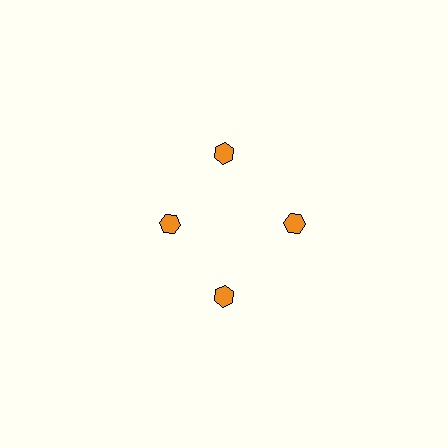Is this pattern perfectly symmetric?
No. The 4 orange hexagons are arranged in a ring, but one element near the 9 o'clock position is pulled inward toward the center, breaking the 4-fold rotational symmetry.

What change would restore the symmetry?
The symmetry would be restored by moving it outward, back onto the ring so that all 4 hexagons sit at equal angles and equal distance from the center.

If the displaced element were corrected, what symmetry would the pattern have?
It would have 4-fold rotational symmetry — the pattern would map onto itself every 90 degrees.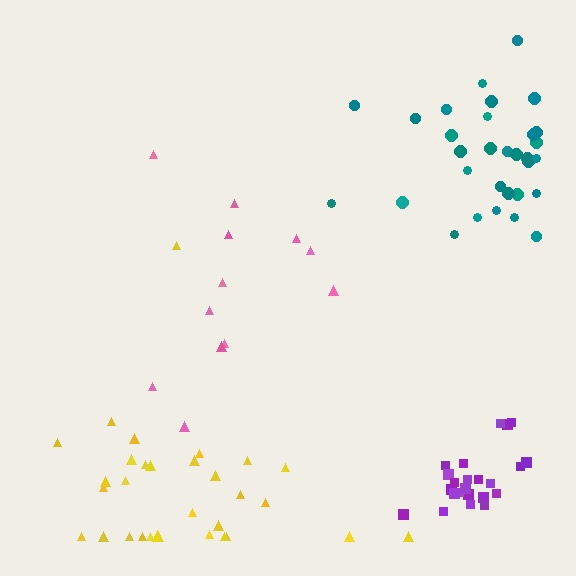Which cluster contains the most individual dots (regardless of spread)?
Yellow (32).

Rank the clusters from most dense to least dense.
purple, teal, yellow, pink.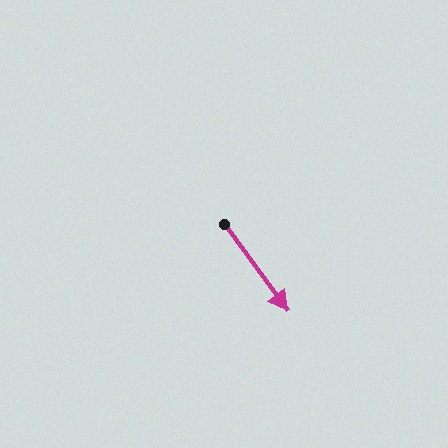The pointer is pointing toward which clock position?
Roughly 5 o'clock.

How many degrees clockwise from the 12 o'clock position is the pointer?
Approximately 144 degrees.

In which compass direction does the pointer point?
Southeast.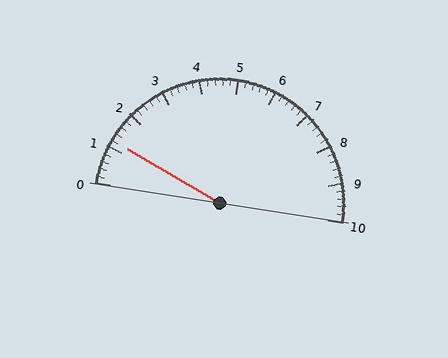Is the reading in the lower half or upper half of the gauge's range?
The reading is in the lower half of the range (0 to 10).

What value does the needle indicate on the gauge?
The needle indicates approximately 1.2.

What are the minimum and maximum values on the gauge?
The gauge ranges from 0 to 10.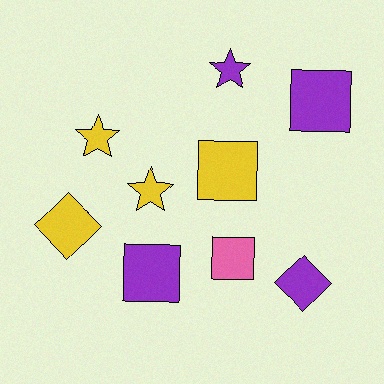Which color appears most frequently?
Yellow, with 4 objects.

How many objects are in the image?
There are 9 objects.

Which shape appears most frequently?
Square, with 4 objects.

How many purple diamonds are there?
There is 1 purple diamond.